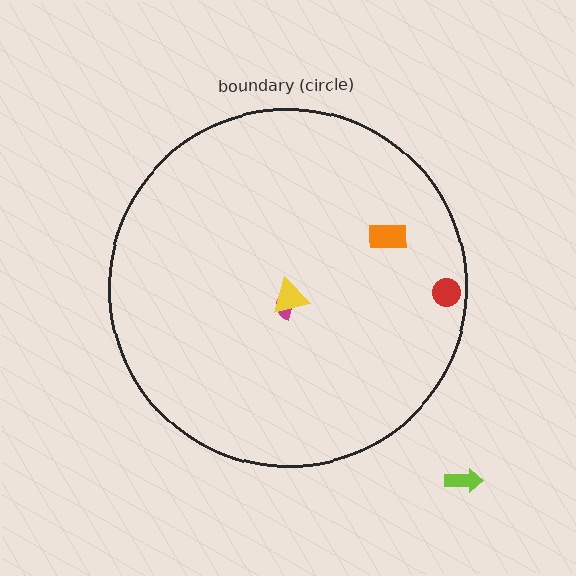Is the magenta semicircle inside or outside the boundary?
Inside.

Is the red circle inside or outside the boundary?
Inside.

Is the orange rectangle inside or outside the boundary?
Inside.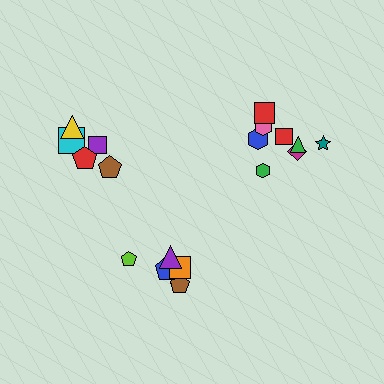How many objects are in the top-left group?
There are 5 objects.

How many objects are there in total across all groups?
There are 19 objects.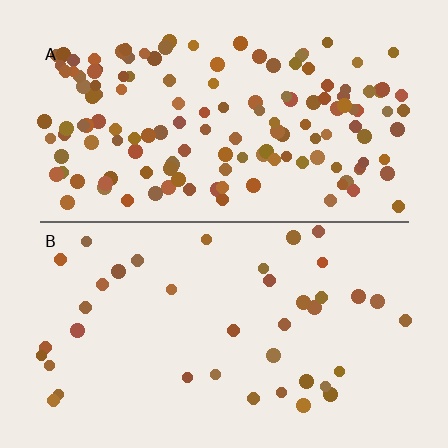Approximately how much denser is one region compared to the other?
Approximately 3.6× — region A over region B.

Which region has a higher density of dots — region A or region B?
A (the top).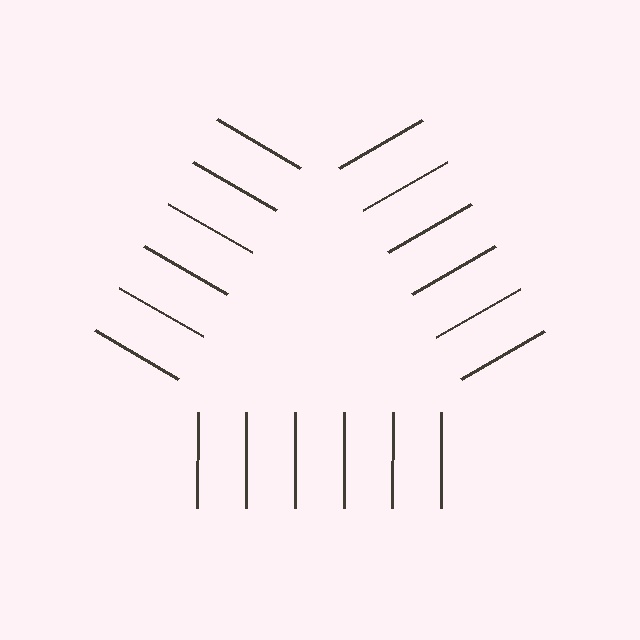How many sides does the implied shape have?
3 sides — the line-ends trace a triangle.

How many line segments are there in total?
18 — 6 along each of the 3 edges.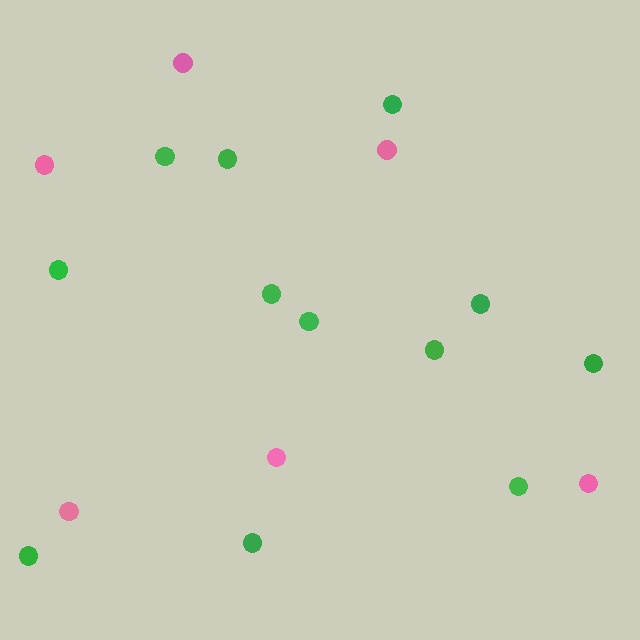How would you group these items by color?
There are 2 groups: one group of green circles (12) and one group of pink circles (6).